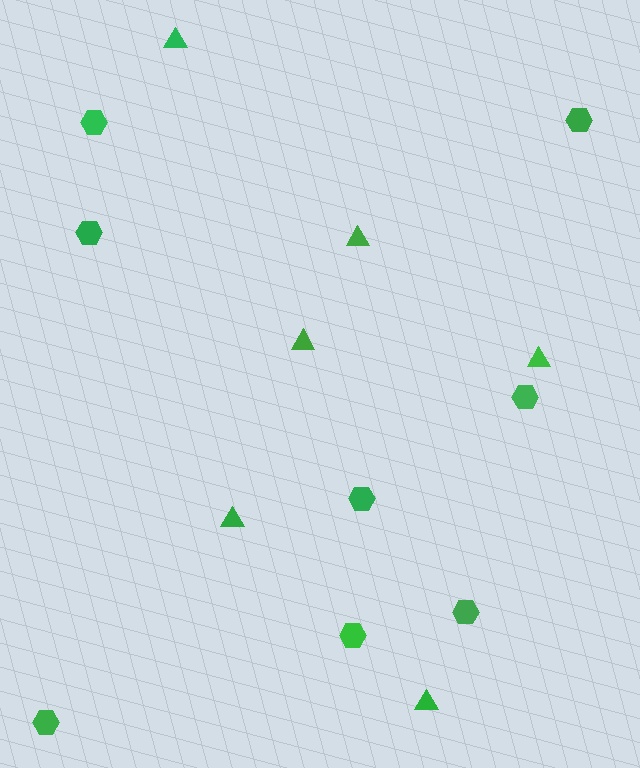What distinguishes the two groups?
There are 2 groups: one group of hexagons (8) and one group of triangles (6).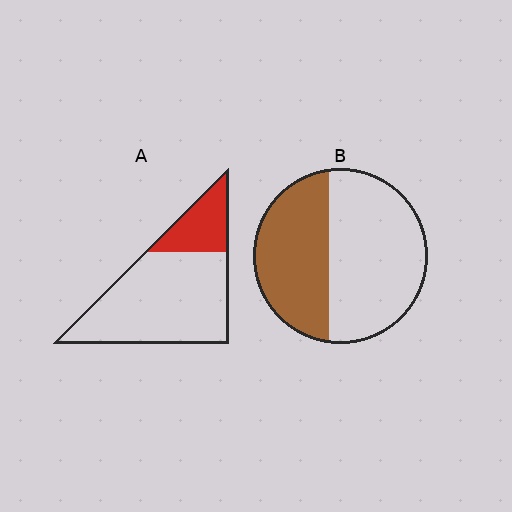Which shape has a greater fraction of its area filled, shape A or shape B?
Shape B.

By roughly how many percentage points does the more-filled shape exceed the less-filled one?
By roughly 20 percentage points (B over A).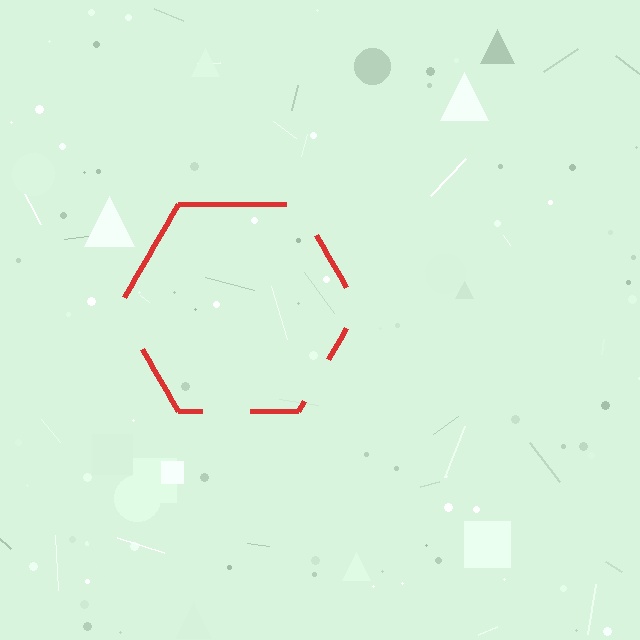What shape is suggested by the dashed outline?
The dashed outline suggests a hexagon.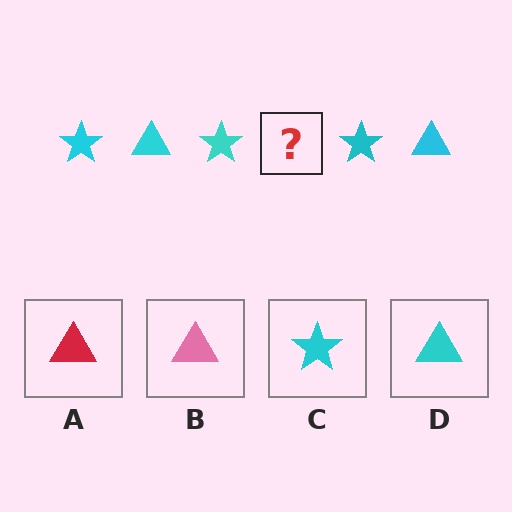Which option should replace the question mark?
Option D.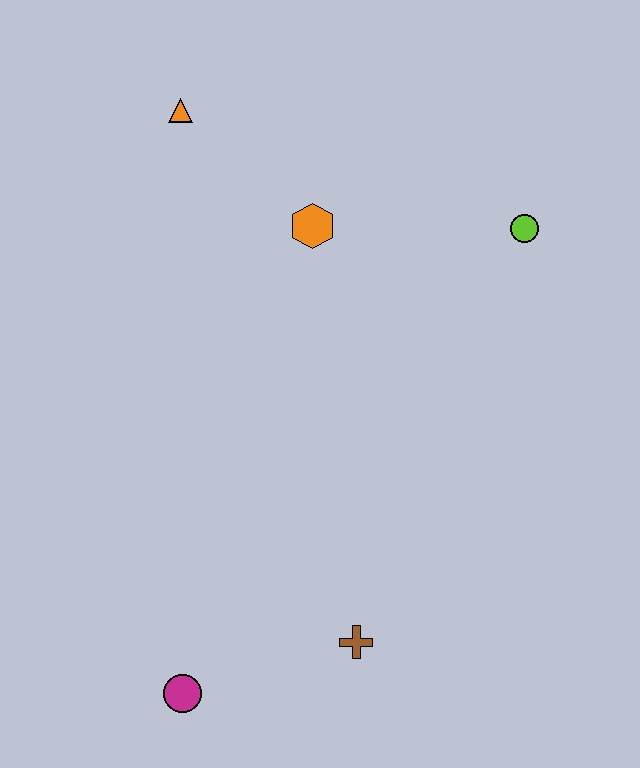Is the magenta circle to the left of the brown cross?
Yes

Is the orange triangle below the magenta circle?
No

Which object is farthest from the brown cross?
The orange triangle is farthest from the brown cross.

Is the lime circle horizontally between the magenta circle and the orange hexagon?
No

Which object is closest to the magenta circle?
The brown cross is closest to the magenta circle.